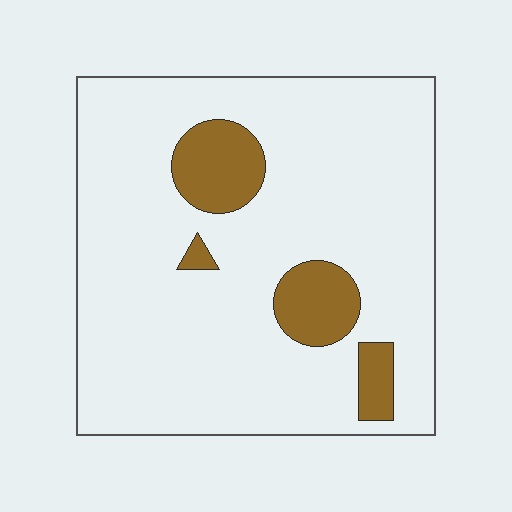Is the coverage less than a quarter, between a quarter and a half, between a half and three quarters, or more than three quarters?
Less than a quarter.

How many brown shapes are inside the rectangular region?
4.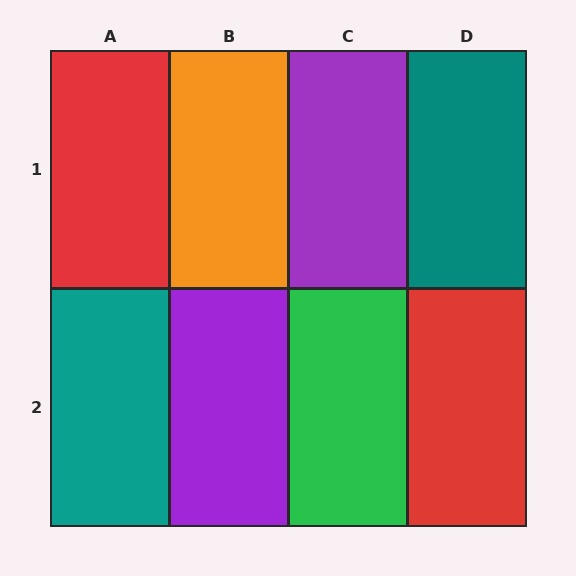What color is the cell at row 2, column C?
Green.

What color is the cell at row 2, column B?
Purple.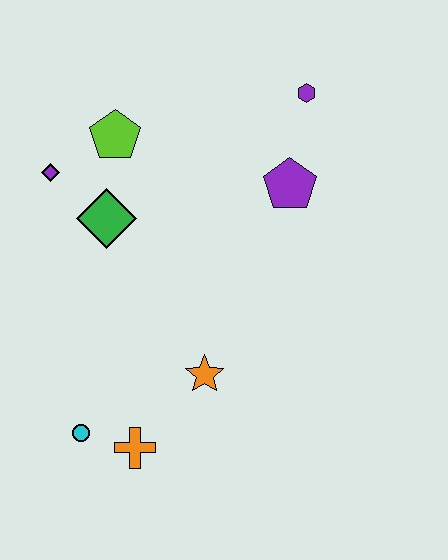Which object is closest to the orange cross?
The cyan circle is closest to the orange cross.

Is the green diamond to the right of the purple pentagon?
No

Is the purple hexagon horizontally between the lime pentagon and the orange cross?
No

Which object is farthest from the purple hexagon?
The cyan circle is farthest from the purple hexagon.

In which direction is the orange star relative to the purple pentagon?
The orange star is below the purple pentagon.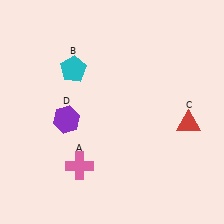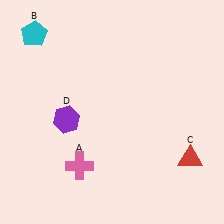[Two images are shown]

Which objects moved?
The objects that moved are: the cyan pentagon (B), the red triangle (C).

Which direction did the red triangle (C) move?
The red triangle (C) moved down.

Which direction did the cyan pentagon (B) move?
The cyan pentagon (B) moved left.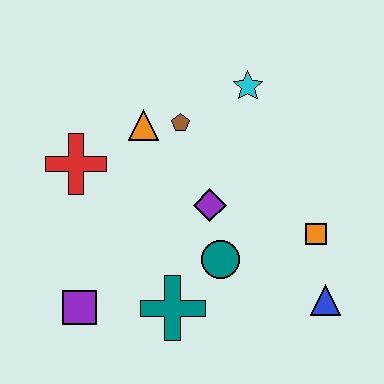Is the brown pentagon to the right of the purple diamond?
No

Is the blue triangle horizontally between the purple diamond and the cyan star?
No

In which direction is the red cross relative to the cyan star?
The red cross is to the left of the cyan star.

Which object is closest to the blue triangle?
The orange square is closest to the blue triangle.